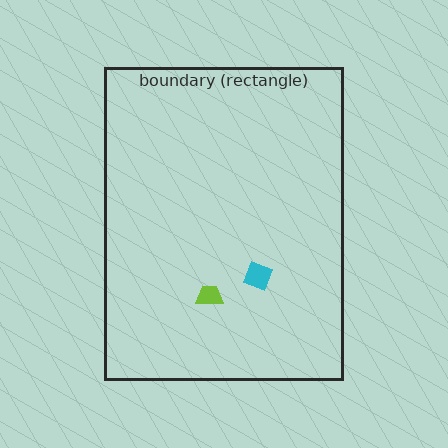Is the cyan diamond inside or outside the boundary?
Inside.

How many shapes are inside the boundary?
2 inside, 0 outside.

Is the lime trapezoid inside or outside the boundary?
Inside.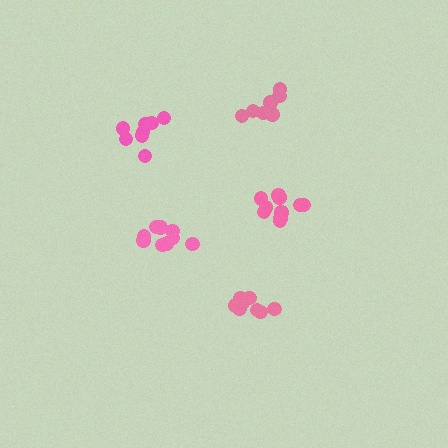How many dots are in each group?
Group 1: 8 dots, Group 2: 10 dots, Group 3: 7 dots, Group 4: 8 dots, Group 5: 9 dots (42 total).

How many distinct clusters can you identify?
There are 5 distinct clusters.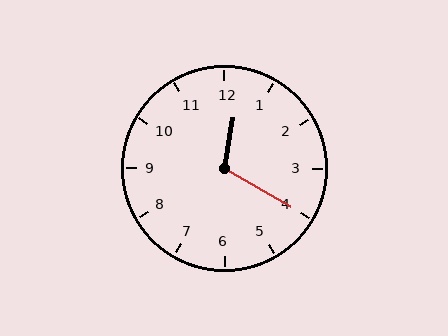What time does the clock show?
12:20.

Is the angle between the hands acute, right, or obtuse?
It is obtuse.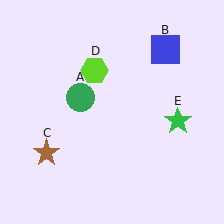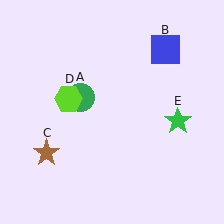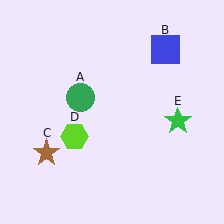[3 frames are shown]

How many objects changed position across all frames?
1 object changed position: lime hexagon (object D).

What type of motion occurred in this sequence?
The lime hexagon (object D) rotated counterclockwise around the center of the scene.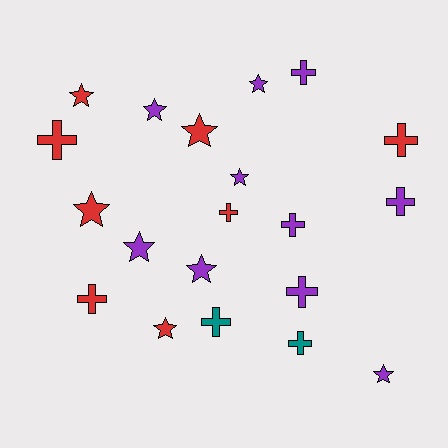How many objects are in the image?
There are 20 objects.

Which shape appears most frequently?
Cross, with 10 objects.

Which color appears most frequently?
Purple, with 10 objects.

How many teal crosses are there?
There are 2 teal crosses.